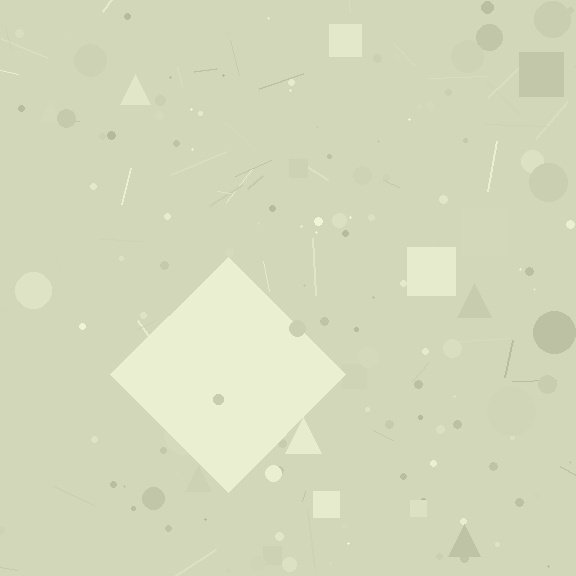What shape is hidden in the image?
A diamond is hidden in the image.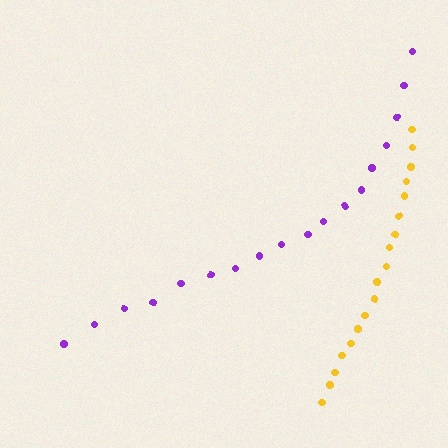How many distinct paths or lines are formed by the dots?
There are 2 distinct paths.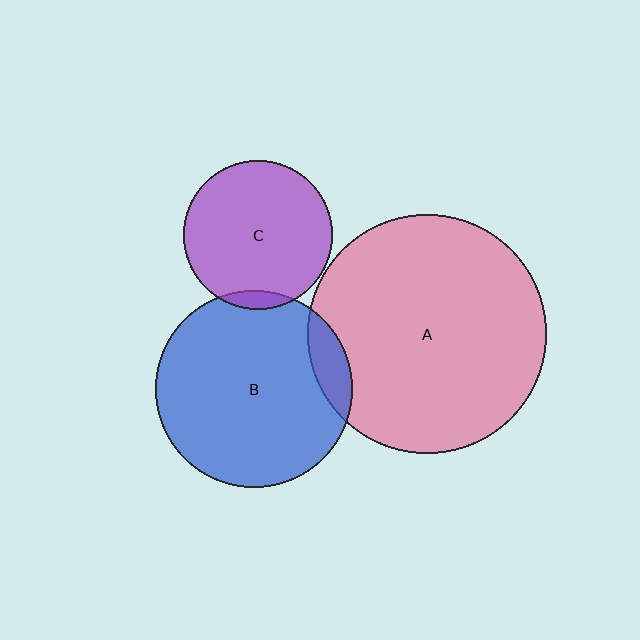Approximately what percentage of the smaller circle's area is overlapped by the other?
Approximately 10%.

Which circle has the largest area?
Circle A (pink).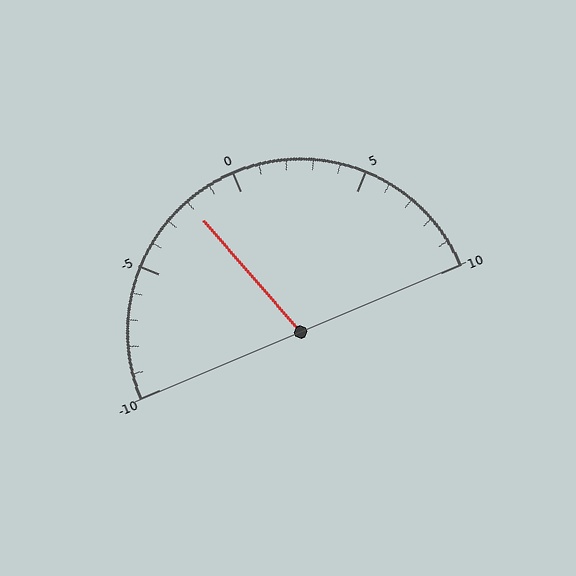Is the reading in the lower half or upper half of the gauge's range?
The reading is in the lower half of the range (-10 to 10).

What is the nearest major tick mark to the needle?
The nearest major tick mark is 0.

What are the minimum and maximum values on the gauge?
The gauge ranges from -10 to 10.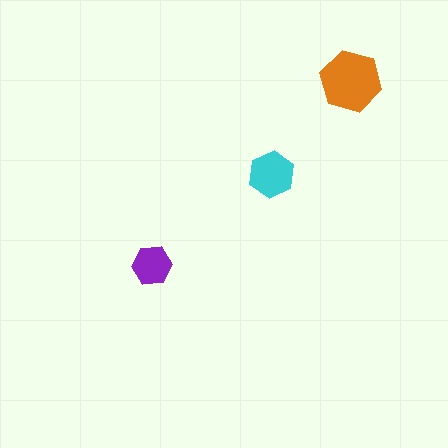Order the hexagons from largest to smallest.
the orange one, the cyan one, the purple one.